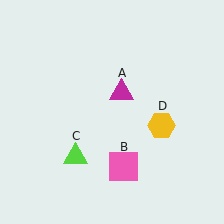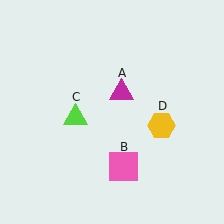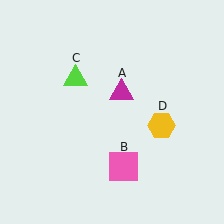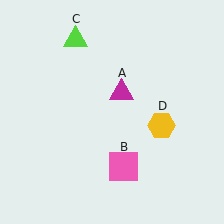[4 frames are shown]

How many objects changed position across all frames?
1 object changed position: lime triangle (object C).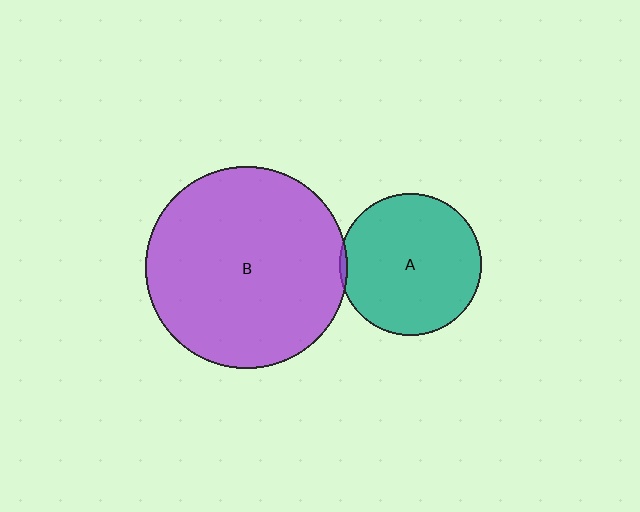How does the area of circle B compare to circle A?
Approximately 2.0 times.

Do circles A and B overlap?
Yes.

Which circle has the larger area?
Circle B (purple).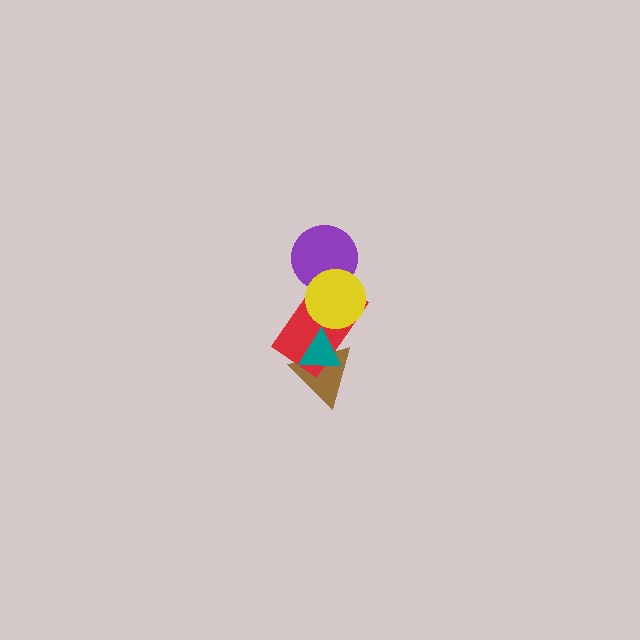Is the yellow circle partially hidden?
No, no other shape covers it.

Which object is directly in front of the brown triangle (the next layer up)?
The red rectangle is directly in front of the brown triangle.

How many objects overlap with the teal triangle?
2 objects overlap with the teal triangle.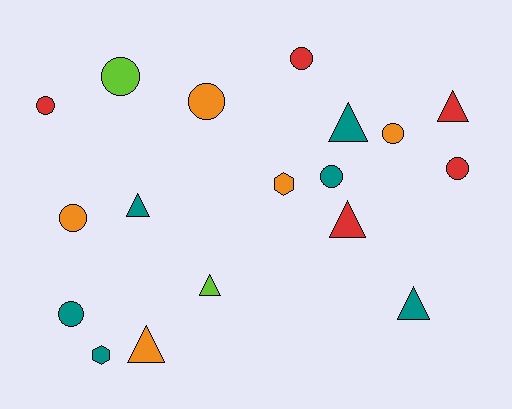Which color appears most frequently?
Teal, with 6 objects.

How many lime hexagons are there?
There are no lime hexagons.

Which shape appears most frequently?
Circle, with 9 objects.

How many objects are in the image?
There are 18 objects.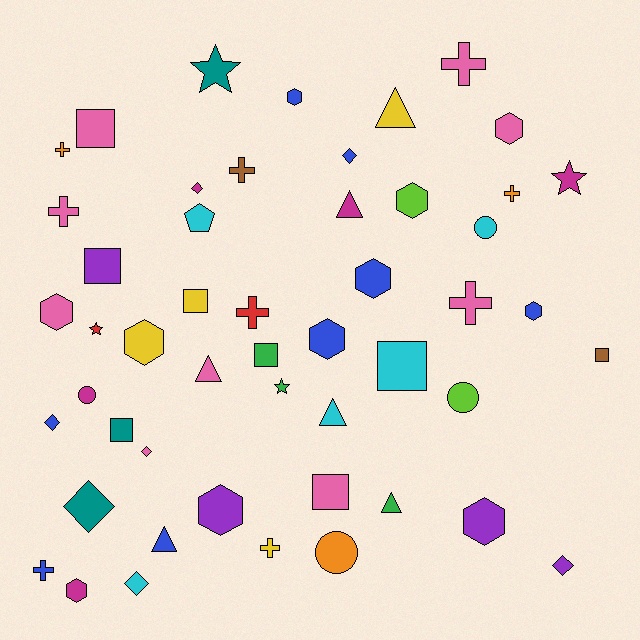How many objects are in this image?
There are 50 objects.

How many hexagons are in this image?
There are 11 hexagons.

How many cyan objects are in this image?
There are 5 cyan objects.